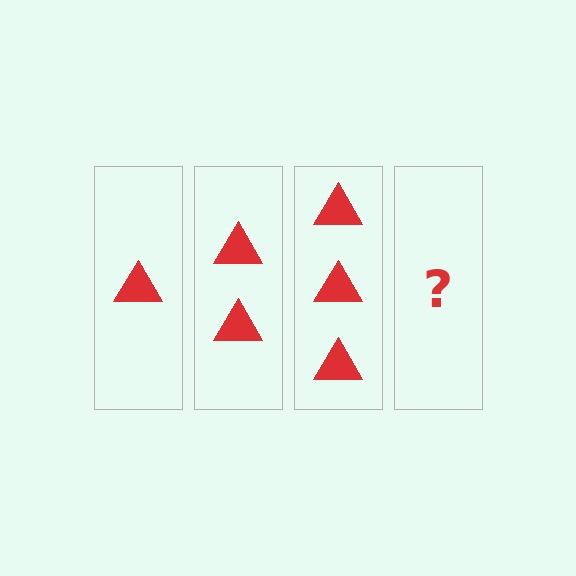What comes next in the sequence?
The next element should be 4 triangles.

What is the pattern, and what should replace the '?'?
The pattern is that each step adds one more triangle. The '?' should be 4 triangles.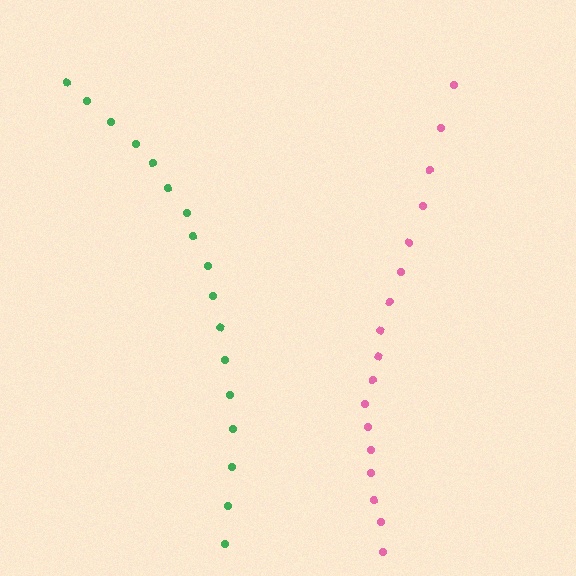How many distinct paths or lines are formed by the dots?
There are 2 distinct paths.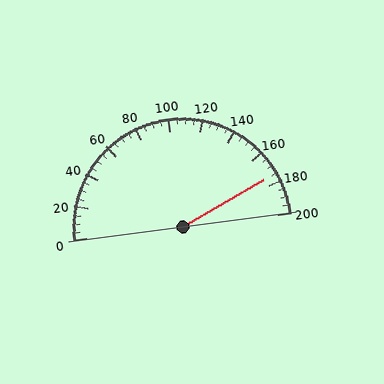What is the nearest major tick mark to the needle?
The nearest major tick mark is 180.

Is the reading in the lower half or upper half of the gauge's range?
The reading is in the upper half of the range (0 to 200).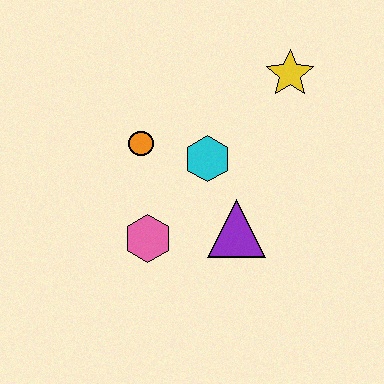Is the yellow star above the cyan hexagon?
Yes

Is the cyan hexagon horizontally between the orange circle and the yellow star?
Yes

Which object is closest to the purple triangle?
The cyan hexagon is closest to the purple triangle.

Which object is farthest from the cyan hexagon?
The yellow star is farthest from the cyan hexagon.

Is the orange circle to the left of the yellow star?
Yes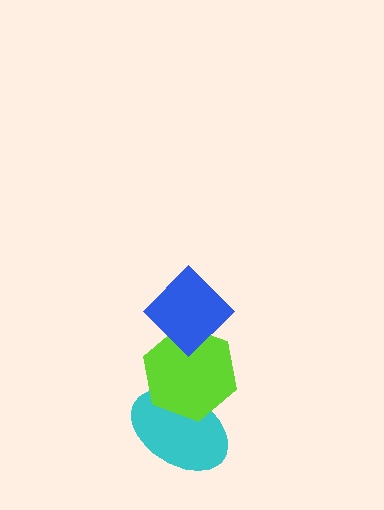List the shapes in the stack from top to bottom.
From top to bottom: the blue diamond, the lime hexagon, the cyan ellipse.